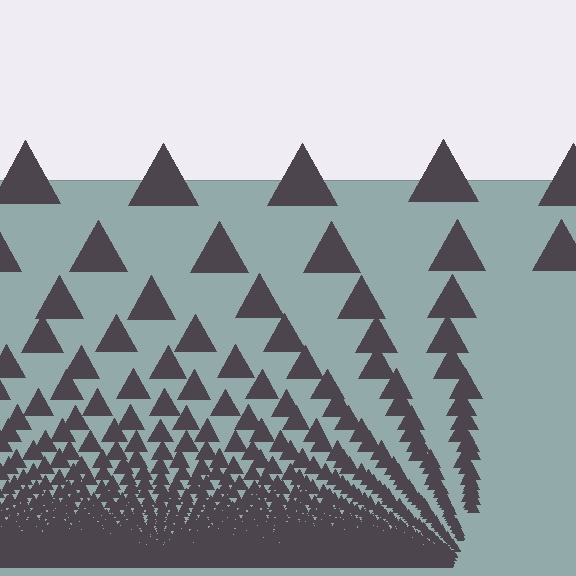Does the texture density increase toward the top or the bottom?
Density increases toward the bottom.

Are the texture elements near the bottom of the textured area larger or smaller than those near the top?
Smaller. The gradient is inverted — elements near the bottom are smaller and denser.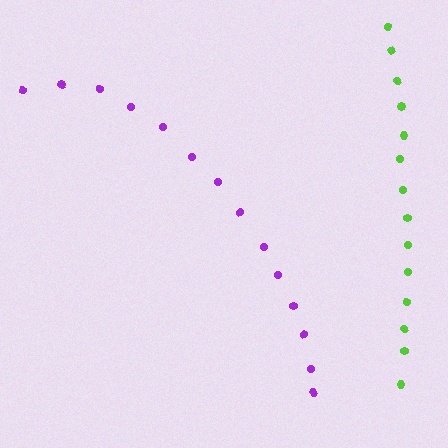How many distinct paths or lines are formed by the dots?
There are 2 distinct paths.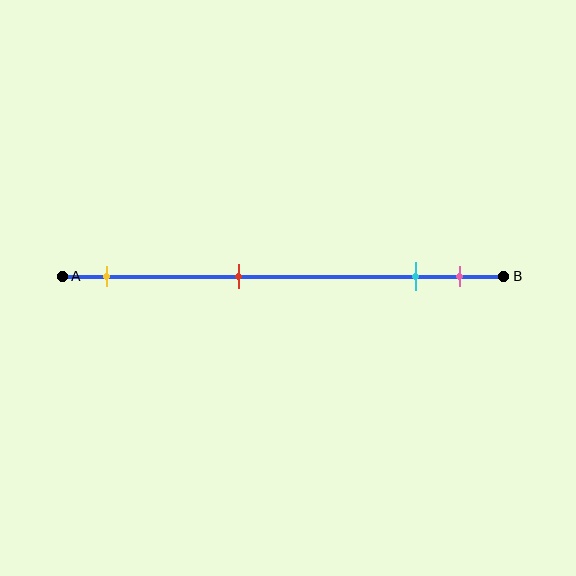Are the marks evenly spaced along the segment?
No, the marks are not evenly spaced.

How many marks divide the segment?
There are 4 marks dividing the segment.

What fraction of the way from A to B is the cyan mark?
The cyan mark is approximately 80% (0.8) of the way from A to B.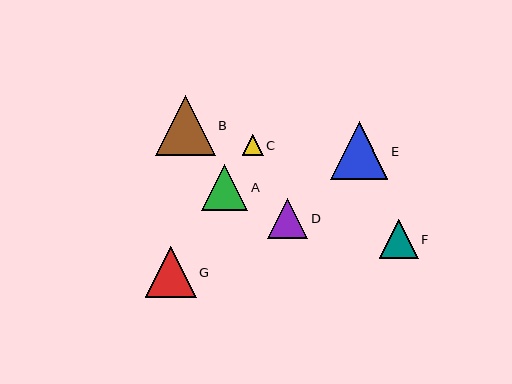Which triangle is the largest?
Triangle B is the largest with a size of approximately 60 pixels.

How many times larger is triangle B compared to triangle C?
Triangle B is approximately 2.9 times the size of triangle C.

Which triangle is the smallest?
Triangle C is the smallest with a size of approximately 21 pixels.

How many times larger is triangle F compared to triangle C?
Triangle F is approximately 1.9 times the size of triangle C.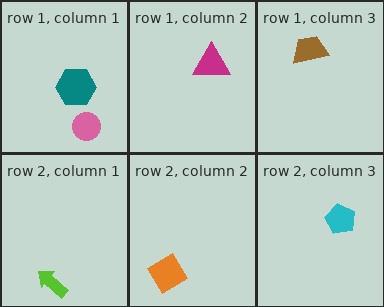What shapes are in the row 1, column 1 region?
The pink circle, the teal hexagon.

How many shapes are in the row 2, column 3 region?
1.